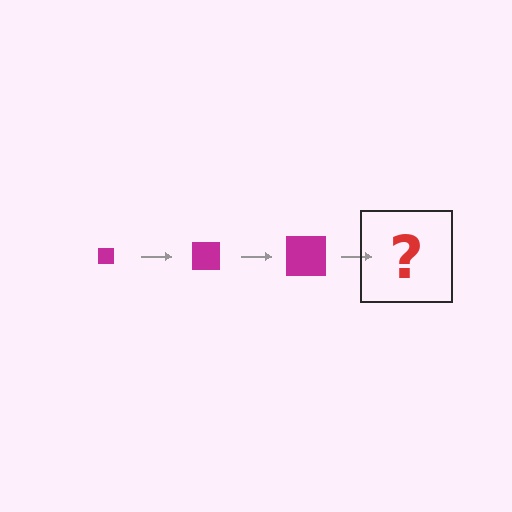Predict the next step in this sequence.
The next step is a magenta square, larger than the previous one.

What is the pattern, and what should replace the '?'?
The pattern is that the square gets progressively larger each step. The '?' should be a magenta square, larger than the previous one.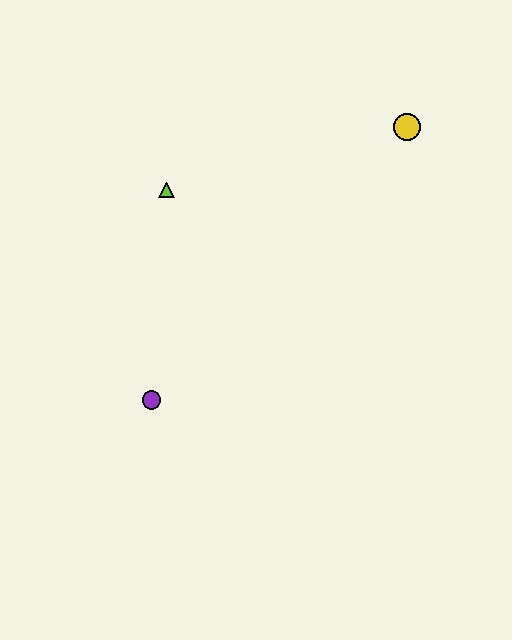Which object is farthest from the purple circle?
The yellow circle is farthest from the purple circle.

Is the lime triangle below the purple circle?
No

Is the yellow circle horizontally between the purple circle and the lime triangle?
No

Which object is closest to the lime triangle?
The purple circle is closest to the lime triangle.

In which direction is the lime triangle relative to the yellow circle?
The lime triangle is to the left of the yellow circle.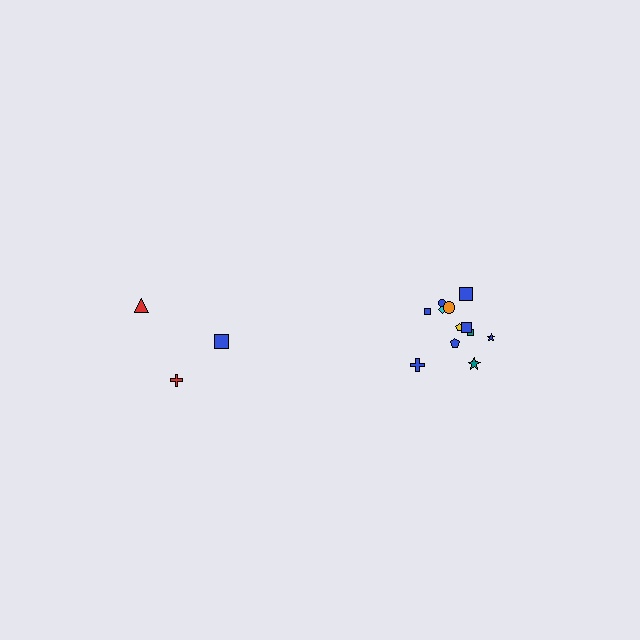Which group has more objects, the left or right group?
The right group.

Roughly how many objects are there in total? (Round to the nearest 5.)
Roughly 15 objects in total.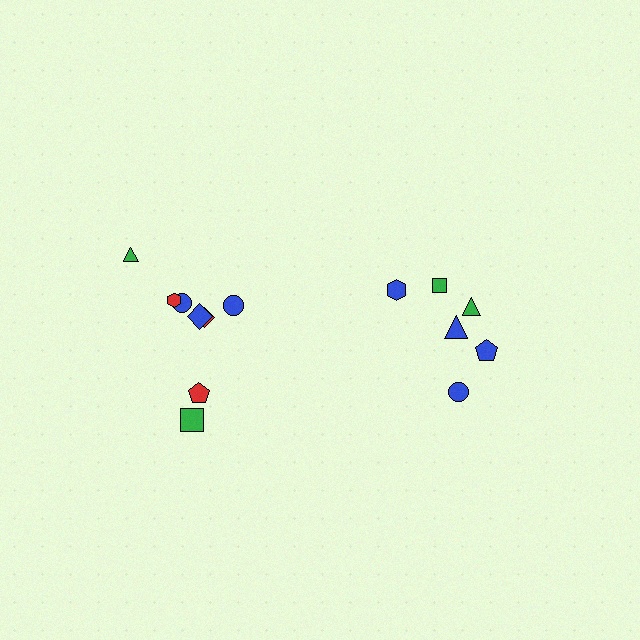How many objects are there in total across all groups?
There are 14 objects.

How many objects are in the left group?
There are 8 objects.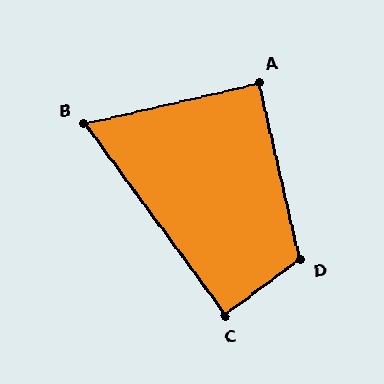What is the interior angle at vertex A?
Approximately 90 degrees (approximately right).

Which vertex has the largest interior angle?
D, at approximately 113 degrees.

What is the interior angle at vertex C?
Approximately 90 degrees (approximately right).